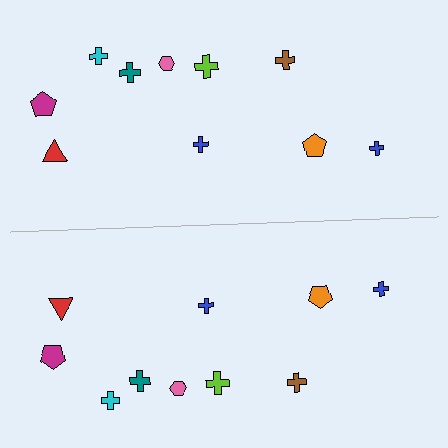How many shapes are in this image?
There are 20 shapes in this image.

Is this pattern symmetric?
Yes, this pattern has bilateral (reflection) symmetry.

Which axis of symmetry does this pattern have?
The pattern has a horizontal axis of symmetry running through the center of the image.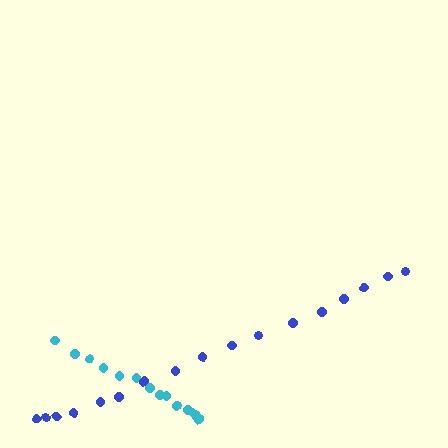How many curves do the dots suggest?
There are 2 distinct paths.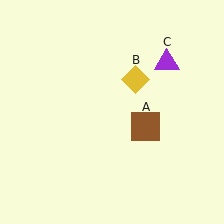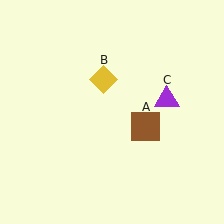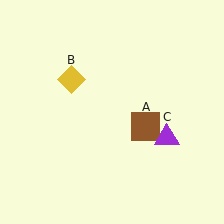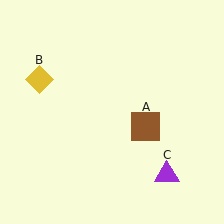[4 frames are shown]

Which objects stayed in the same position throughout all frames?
Brown square (object A) remained stationary.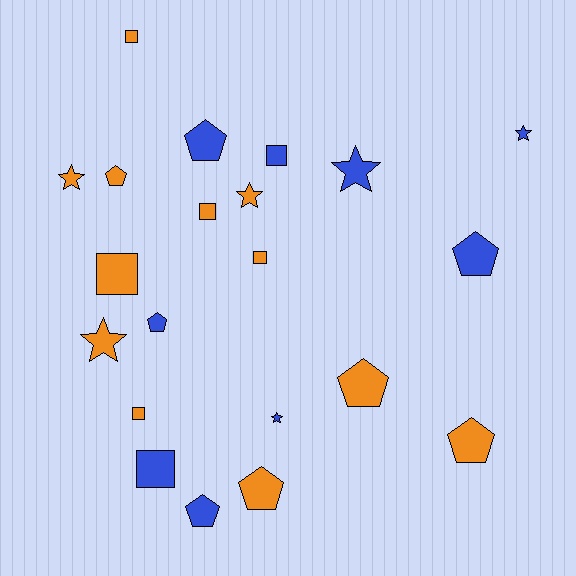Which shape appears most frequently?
Pentagon, with 8 objects.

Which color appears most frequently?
Orange, with 12 objects.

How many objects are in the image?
There are 21 objects.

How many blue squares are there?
There are 2 blue squares.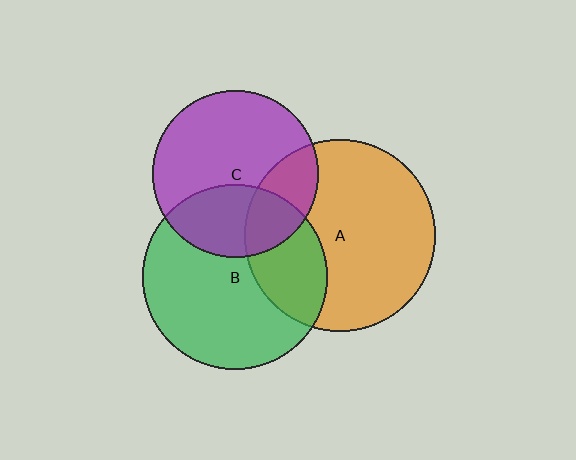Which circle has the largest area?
Circle A (orange).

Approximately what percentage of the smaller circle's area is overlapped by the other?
Approximately 25%.